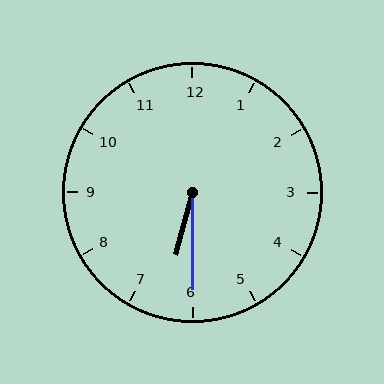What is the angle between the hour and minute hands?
Approximately 15 degrees.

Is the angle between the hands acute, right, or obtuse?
It is acute.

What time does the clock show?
6:30.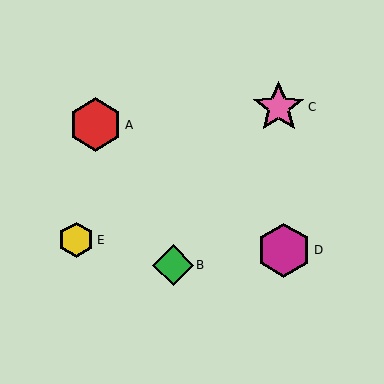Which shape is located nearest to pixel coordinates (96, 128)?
The red hexagon (labeled A) at (96, 125) is nearest to that location.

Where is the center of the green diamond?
The center of the green diamond is at (173, 265).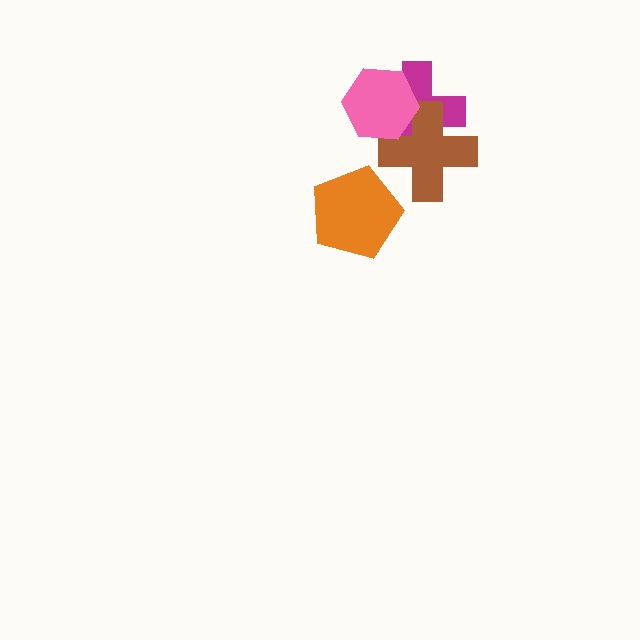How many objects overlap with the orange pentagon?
0 objects overlap with the orange pentagon.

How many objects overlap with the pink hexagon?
2 objects overlap with the pink hexagon.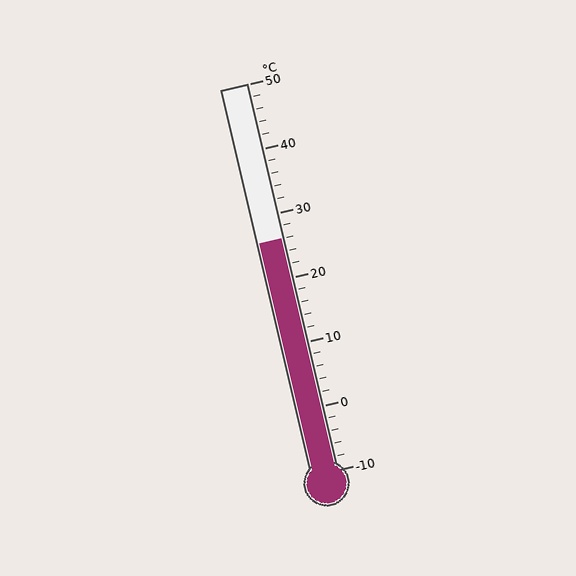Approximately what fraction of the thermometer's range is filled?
The thermometer is filled to approximately 60% of its range.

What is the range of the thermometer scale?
The thermometer scale ranges from -10°C to 50°C.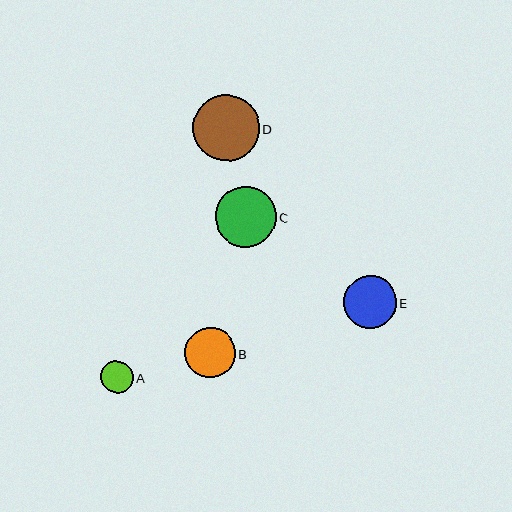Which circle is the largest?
Circle D is the largest with a size of approximately 66 pixels.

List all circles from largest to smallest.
From largest to smallest: D, C, E, B, A.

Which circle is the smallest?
Circle A is the smallest with a size of approximately 33 pixels.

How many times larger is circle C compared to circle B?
Circle C is approximately 1.2 times the size of circle B.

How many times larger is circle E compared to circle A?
Circle E is approximately 1.6 times the size of circle A.